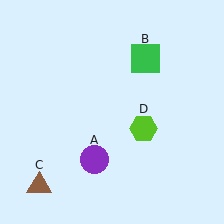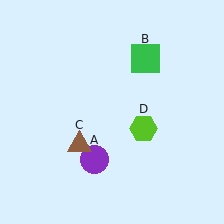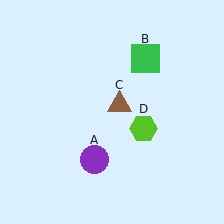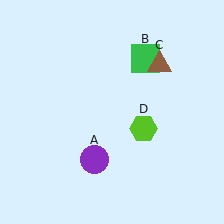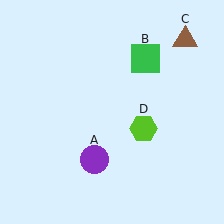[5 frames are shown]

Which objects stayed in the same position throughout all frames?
Purple circle (object A) and green square (object B) and lime hexagon (object D) remained stationary.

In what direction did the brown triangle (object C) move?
The brown triangle (object C) moved up and to the right.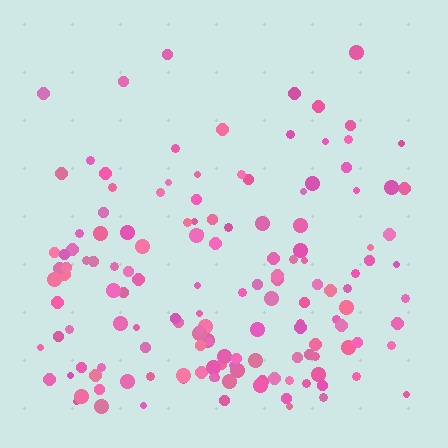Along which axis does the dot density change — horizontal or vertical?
Vertical.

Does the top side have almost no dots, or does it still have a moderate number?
Still a moderate number, just noticeably fewer than the bottom.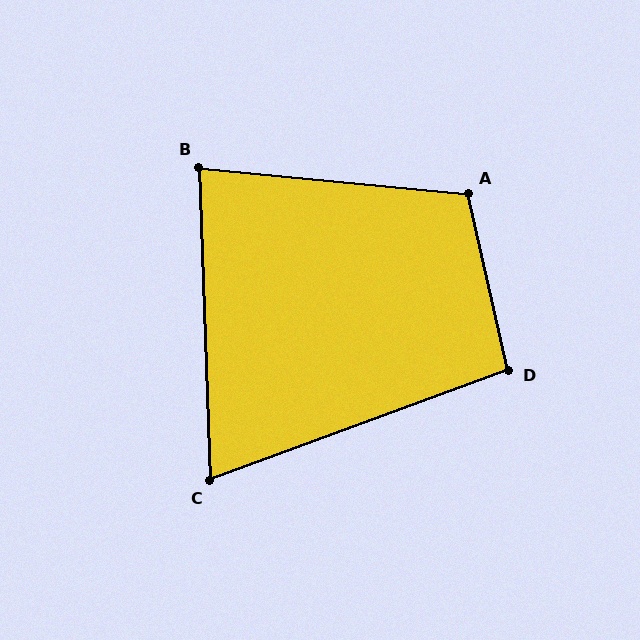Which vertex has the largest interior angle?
A, at approximately 108 degrees.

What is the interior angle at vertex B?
Approximately 82 degrees (acute).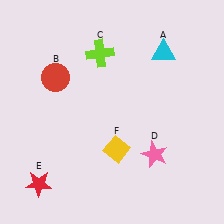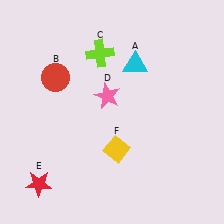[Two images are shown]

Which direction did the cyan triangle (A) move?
The cyan triangle (A) moved left.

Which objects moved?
The objects that moved are: the cyan triangle (A), the pink star (D).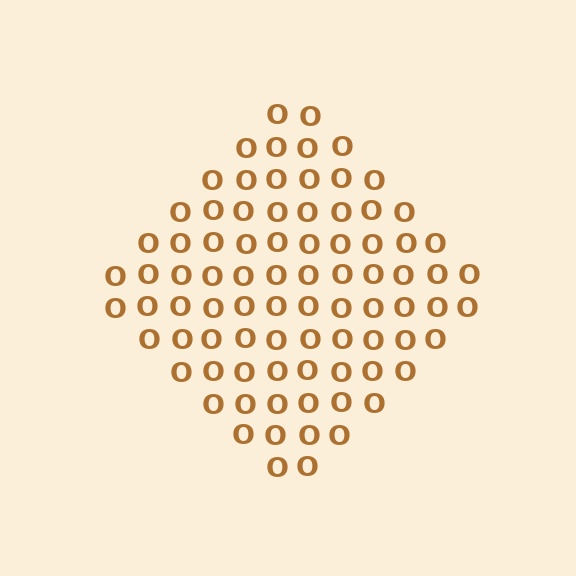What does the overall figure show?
The overall figure shows a diamond.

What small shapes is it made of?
It is made of small letter O's.